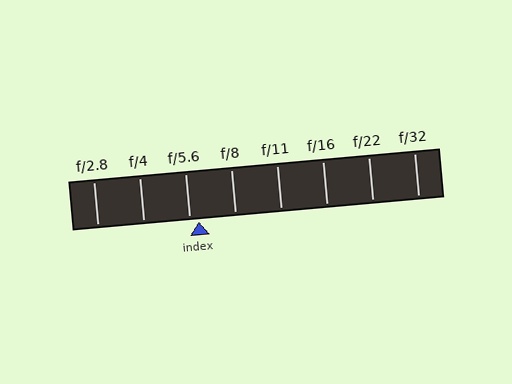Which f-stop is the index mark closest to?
The index mark is closest to f/5.6.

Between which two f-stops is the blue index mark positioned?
The index mark is between f/5.6 and f/8.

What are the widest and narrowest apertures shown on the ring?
The widest aperture shown is f/2.8 and the narrowest is f/32.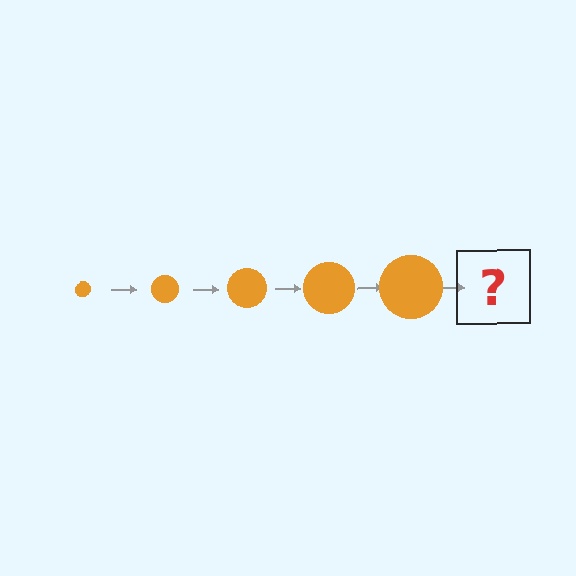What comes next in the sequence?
The next element should be an orange circle, larger than the previous one.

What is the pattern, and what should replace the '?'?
The pattern is that the circle gets progressively larger each step. The '?' should be an orange circle, larger than the previous one.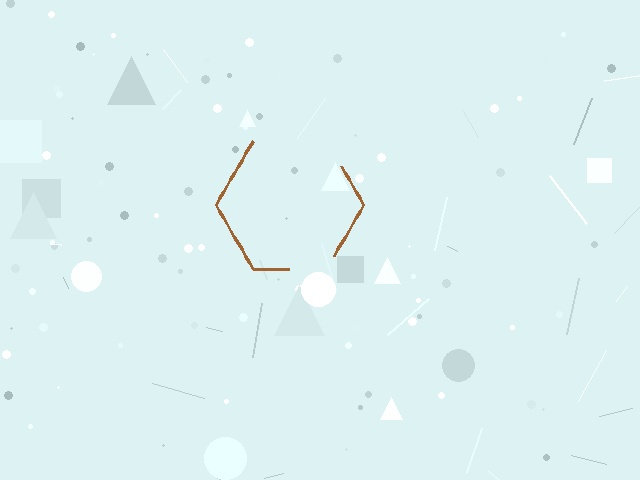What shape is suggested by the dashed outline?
The dashed outline suggests a hexagon.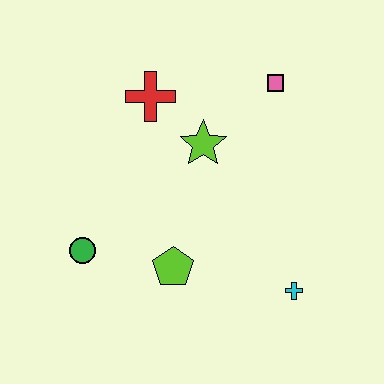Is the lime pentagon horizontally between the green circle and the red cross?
No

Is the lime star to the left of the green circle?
No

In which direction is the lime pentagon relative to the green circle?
The lime pentagon is to the right of the green circle.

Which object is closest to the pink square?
The lime star is closest to the pink square.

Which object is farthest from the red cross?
The cyan cross is farthest from the red cross.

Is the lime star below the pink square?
Yes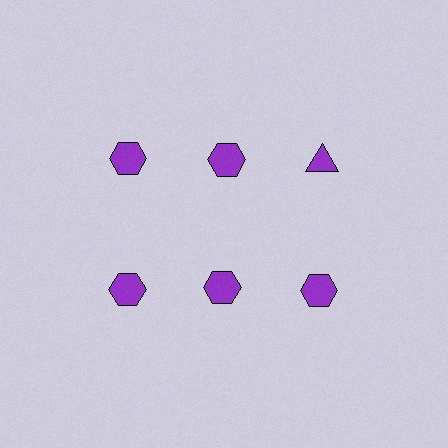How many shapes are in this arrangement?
There are 6 shapes arranged in a grid pattern.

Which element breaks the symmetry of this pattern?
The purple triangle in the top row, center column breaks the symmetry. All other shapes are purple hexagons.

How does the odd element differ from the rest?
It has a different shape: triangle instead of hexagon.